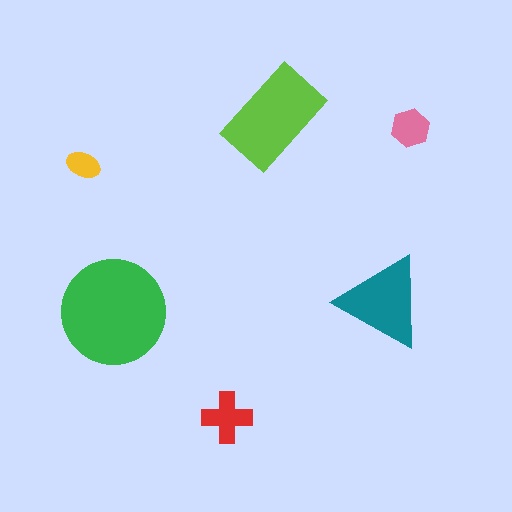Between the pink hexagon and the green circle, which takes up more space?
The green circle.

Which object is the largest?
The green circle.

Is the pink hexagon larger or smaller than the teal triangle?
Smaller.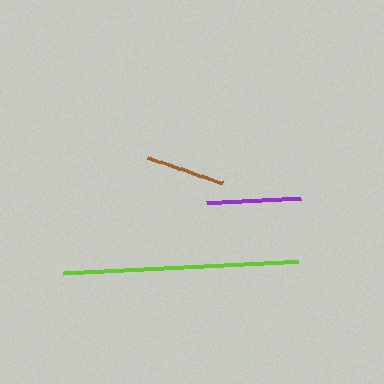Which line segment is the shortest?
The brown line is the shortest at approximately 79 pixels.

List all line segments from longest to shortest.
From longest to shortest: lime, purple, brown.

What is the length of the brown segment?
The brown segment is approximately 79 pixels long.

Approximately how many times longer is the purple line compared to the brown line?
The purple line is approximately 1.2 times the length of the brown line.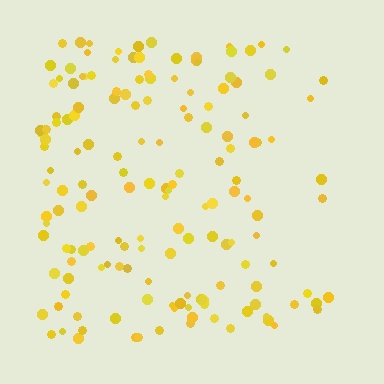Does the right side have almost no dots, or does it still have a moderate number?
Still a moderate number, just noticeably fewer than the left.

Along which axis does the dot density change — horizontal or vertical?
Horizontal.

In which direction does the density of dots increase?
From right to left, with the left side densest.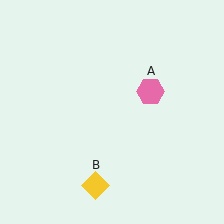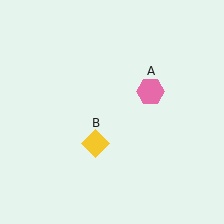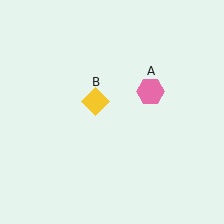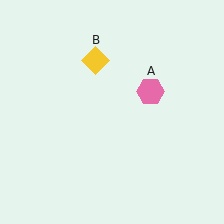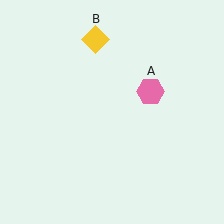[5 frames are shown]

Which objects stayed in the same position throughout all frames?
Pink hexagon (object A) remained stationary.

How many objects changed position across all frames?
1 object changed position: yellow diamond (object B).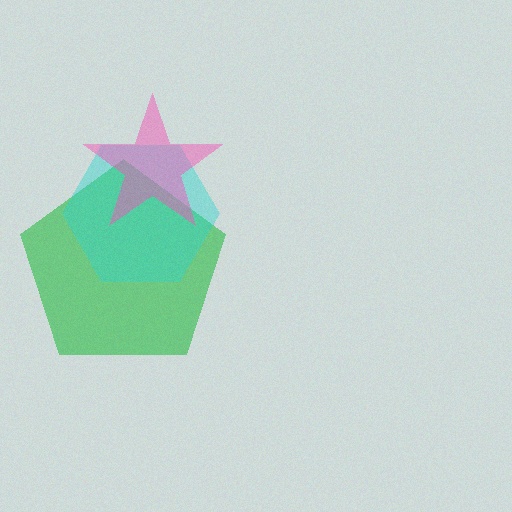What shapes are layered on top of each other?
The layered shapes are: a green pentagon, a cyan hexagon, a pink star.